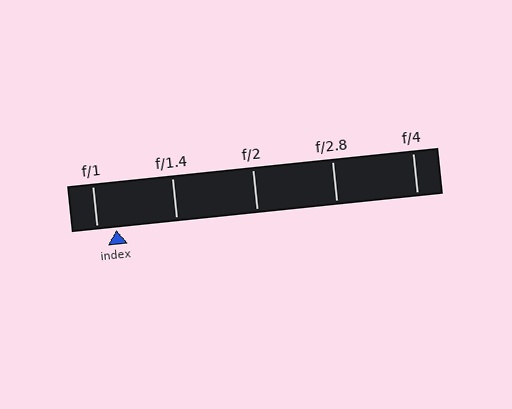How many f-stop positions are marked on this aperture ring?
There are 5 f-stop positions marked.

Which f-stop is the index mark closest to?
The index mark is closest to f/1.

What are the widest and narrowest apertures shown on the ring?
The widest aperture shown is f/1 and the narrowest is f/4.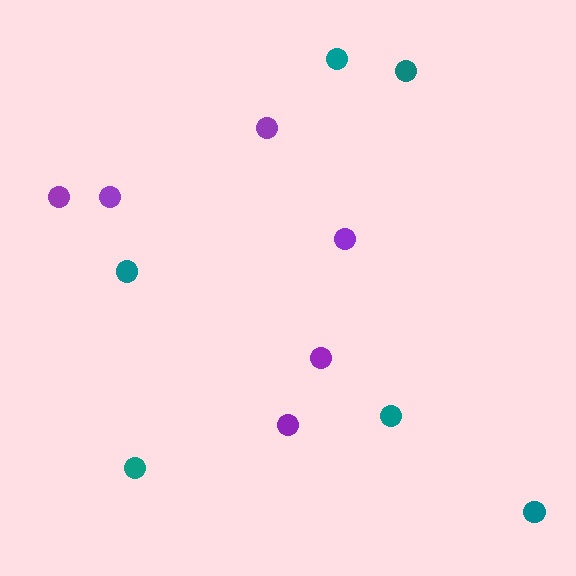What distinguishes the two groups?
There are 2 groups: one group of teal circles (6) and one group of purple circles (6).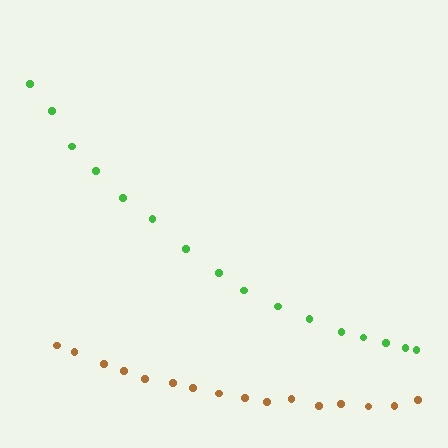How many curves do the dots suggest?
There are 2 distinct paths.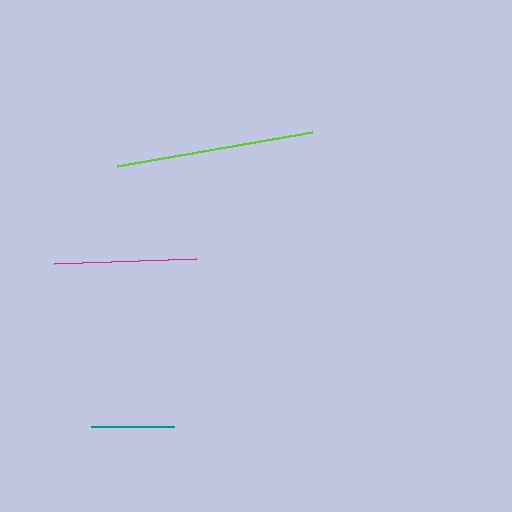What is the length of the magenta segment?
The magenta segment is approximately 143 pixels long.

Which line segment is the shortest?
The teal line is the shortest at approximately 83 pixels.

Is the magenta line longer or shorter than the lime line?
The lime line is longer than the magenta line.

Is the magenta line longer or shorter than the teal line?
The magenta line is longer than the teal line.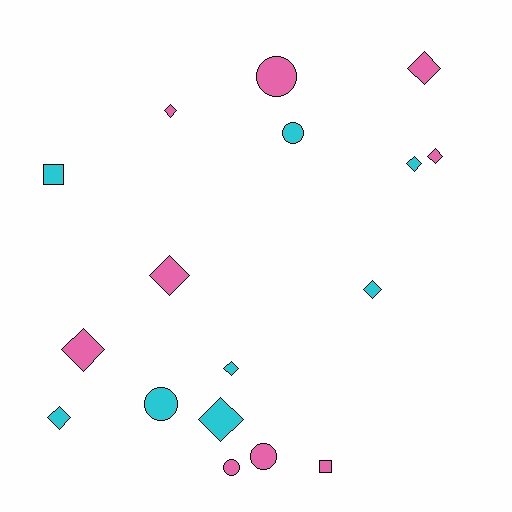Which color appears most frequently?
Pink, with 9 objects.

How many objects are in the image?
There are 17 objects.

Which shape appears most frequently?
Diamond, with 10 objects.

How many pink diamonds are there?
There are 5 pink diamonds.